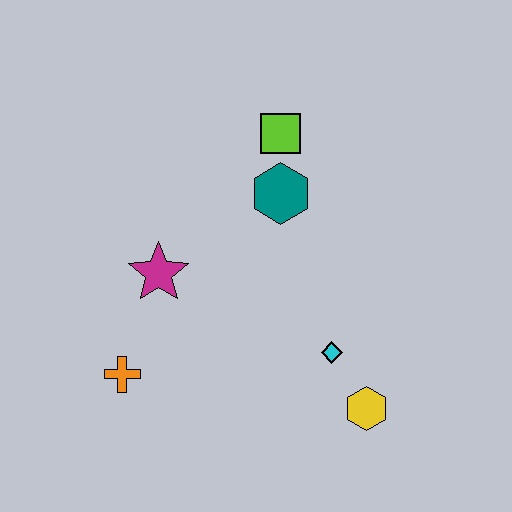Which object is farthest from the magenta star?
The yellow hexagon is farthest from the magenta star.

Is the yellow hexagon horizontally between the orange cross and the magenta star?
No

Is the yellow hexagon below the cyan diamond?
Yes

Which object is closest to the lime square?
The teal hexagon is closest to the lime square.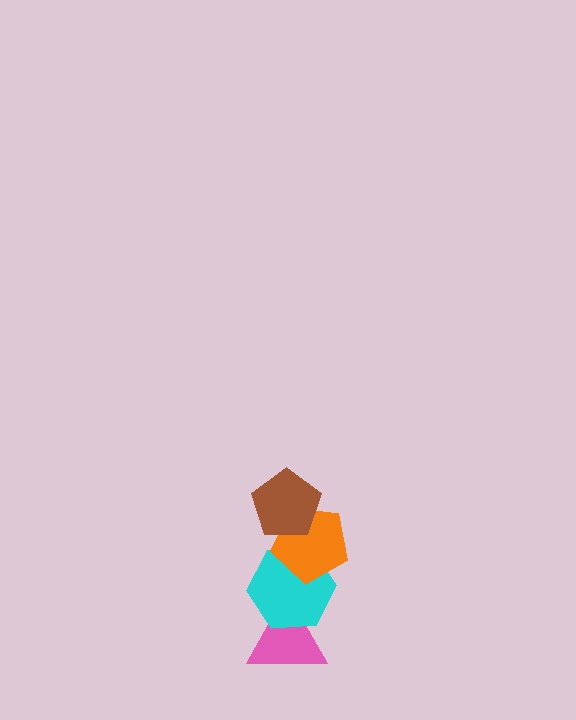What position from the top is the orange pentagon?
The orange pentagon is 2nd from the top.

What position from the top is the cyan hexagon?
The cyan hexagon is 3rd from the top.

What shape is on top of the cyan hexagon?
The orange pentagon is on top of the cyan hexagon.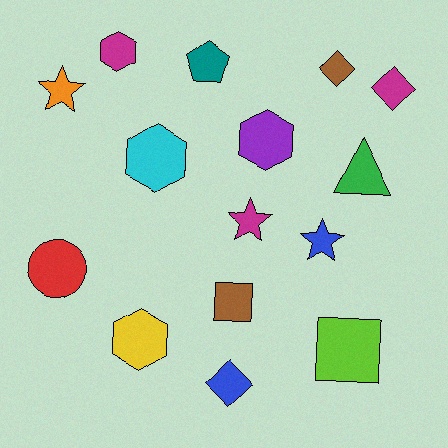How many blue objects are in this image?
There are 2 blue objects.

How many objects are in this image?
There are 15 objects.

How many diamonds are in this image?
There are 3 diamonds.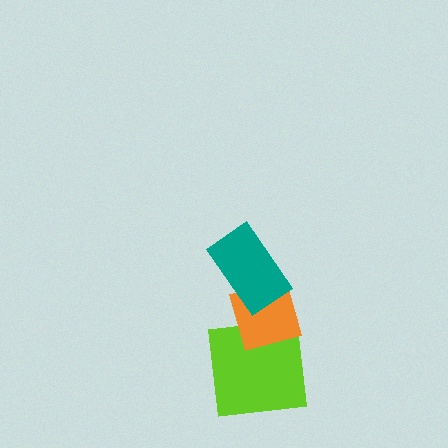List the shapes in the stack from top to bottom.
From top to bottom: the teal rectangle, the orange diamond, the lime square.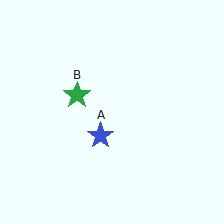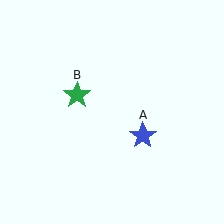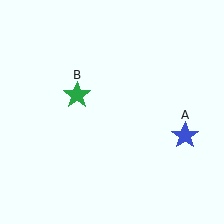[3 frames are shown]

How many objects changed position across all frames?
1 object changed position: blue star (object A).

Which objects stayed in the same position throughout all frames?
Green star (object B) remained stationary.